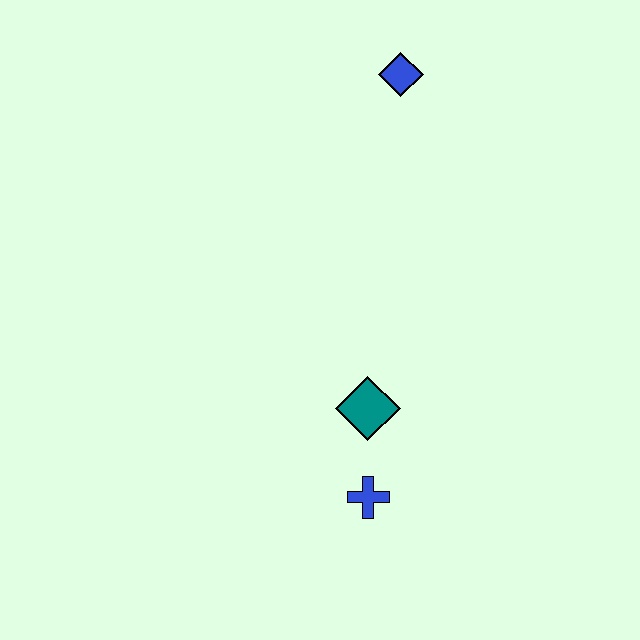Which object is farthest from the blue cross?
The blue diamond is farthest from the blue cross.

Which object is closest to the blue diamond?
The teal diamond is closest to the blue diamond.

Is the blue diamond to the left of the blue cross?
No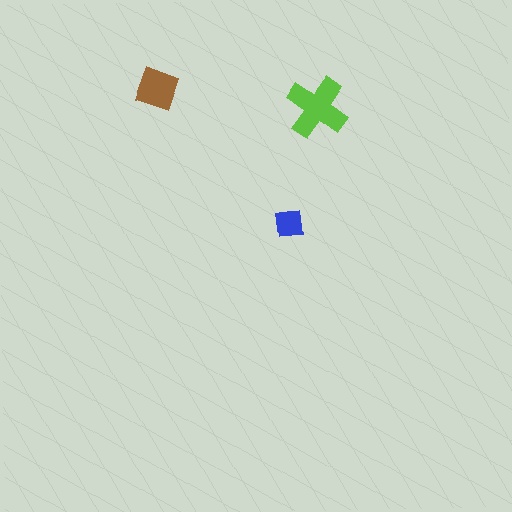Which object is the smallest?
The blue square.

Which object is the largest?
The lime cross.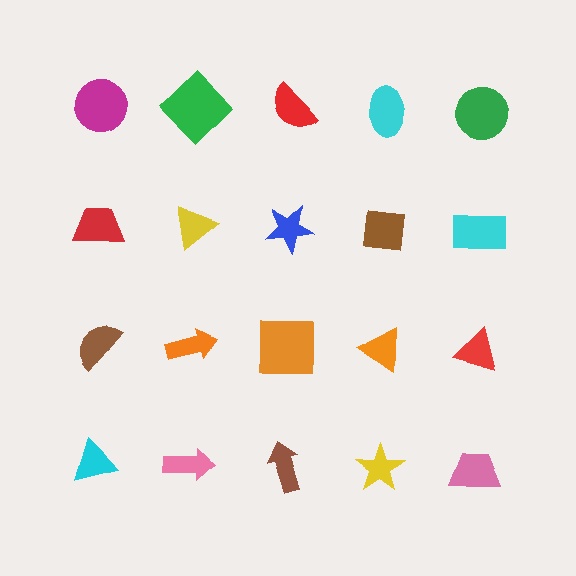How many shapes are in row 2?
5 shapes.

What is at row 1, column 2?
A green diamond.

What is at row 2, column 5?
A cyan rectangle.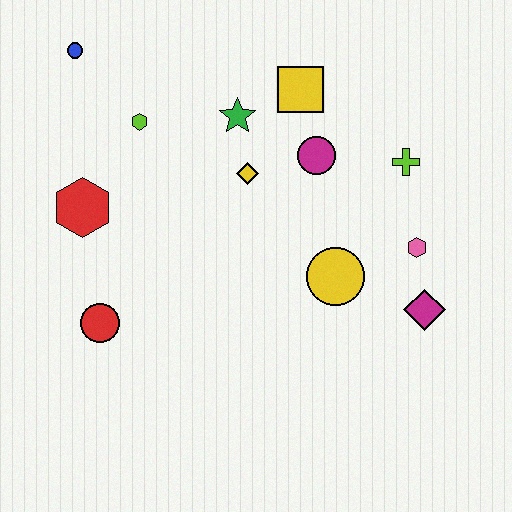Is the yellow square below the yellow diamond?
No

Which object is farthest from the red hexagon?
The magenta diamond is farthest from the red hexagon.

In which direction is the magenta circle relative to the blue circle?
The magenta circle is to the right of the blue circle.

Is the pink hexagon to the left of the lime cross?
No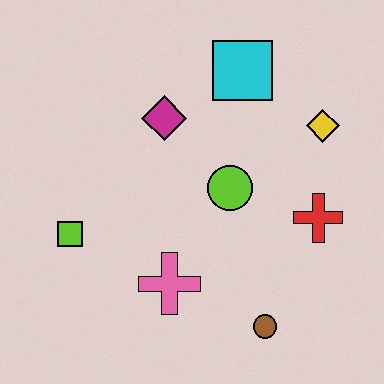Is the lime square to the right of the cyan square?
No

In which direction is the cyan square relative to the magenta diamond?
The cyan square is to the right of the magenta diamond.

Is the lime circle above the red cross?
Yes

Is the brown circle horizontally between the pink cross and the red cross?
Yes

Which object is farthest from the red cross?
The lime square is farthest from the red cross.